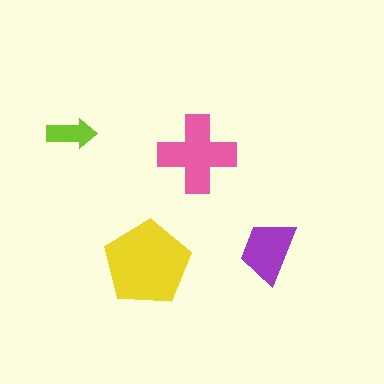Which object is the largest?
The yellow pentagon.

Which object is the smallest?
The lime arrow.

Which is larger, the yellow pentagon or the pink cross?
The yellow pentagon.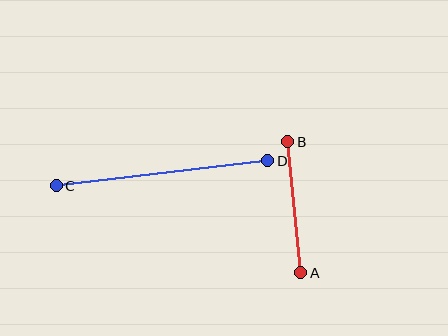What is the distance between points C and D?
The distance is approximately 213 pixels.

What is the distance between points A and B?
The distance is approximately 131 pixels.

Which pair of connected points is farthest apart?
Points C and D are farthest apart.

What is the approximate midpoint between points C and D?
The midpoint is at approximately (162, 173) pixels.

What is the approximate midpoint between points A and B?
The midpoint is at approximately (294, 207) pixels.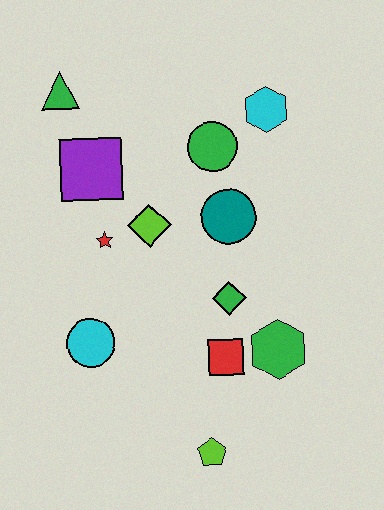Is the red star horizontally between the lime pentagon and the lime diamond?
No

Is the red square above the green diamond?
No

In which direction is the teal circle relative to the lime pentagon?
The teal circle is above the lime pentagon.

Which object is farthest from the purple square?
The lime pentagon is farthest from the purple square.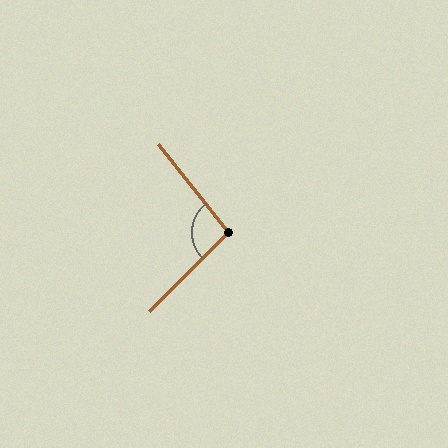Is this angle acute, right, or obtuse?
It is obtuse.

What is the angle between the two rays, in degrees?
Approximately 96 degrees.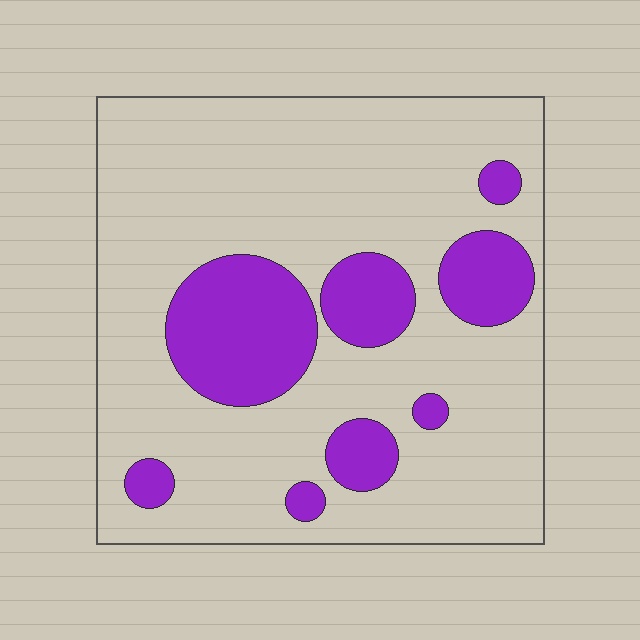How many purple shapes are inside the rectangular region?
8.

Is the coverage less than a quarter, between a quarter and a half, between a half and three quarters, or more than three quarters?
Less than a quarter.